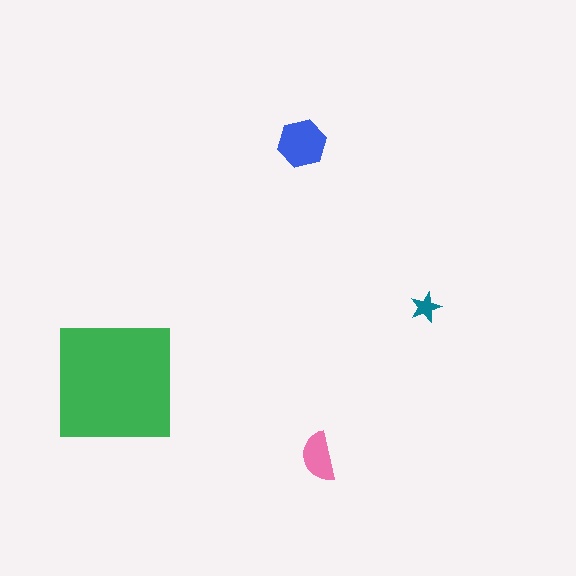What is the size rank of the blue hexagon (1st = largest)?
2nd.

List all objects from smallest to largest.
The teal star, the pink semicircle, the blue hexagon, the green square.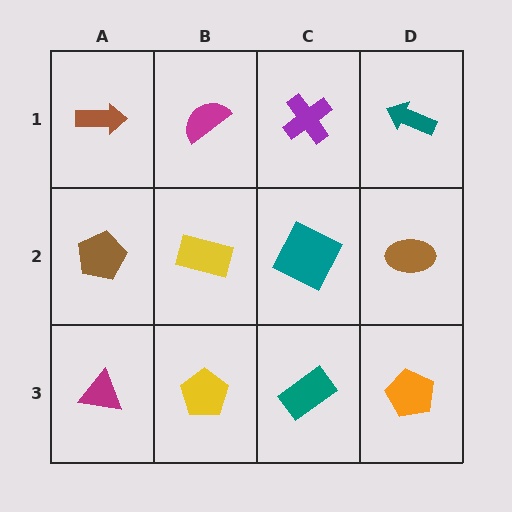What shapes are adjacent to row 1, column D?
A brown ellipse (row 2, column D), a purple cross (row 1, column C).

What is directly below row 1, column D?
A brown ellipse.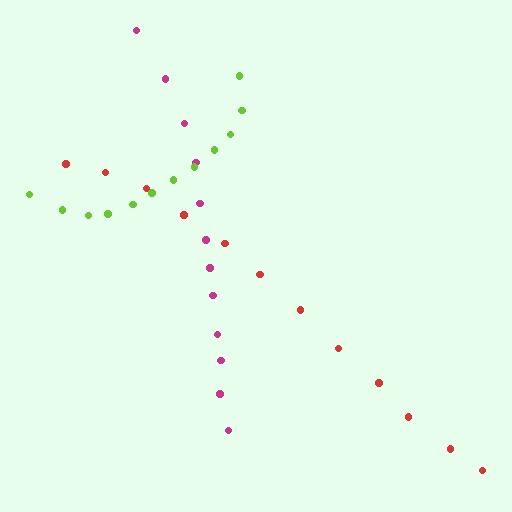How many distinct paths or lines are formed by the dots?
There are 3 distinct paths.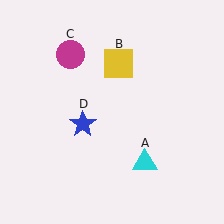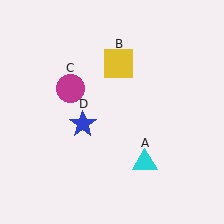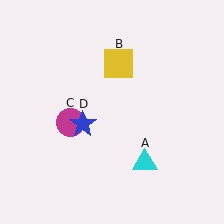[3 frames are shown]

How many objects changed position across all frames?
1 object changed position: magenta circle (object C).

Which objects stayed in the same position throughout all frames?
Cyan triangle (object A) and yellow square (object B) and blue star (object D) remained stationary.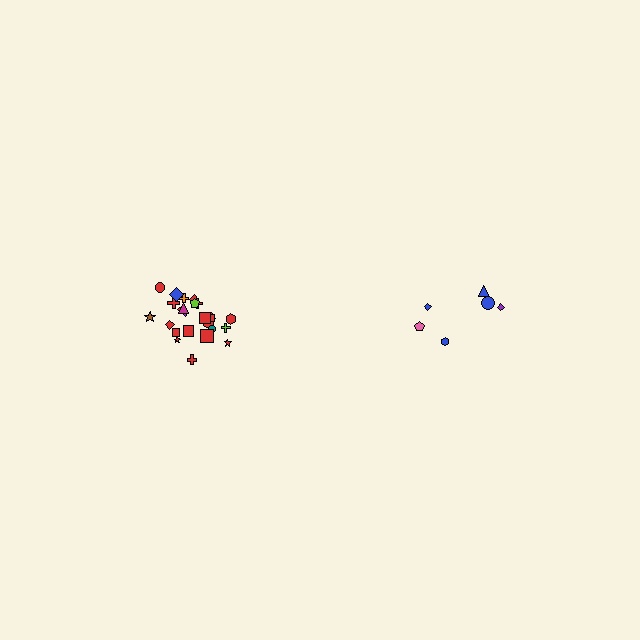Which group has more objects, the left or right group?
The left group.